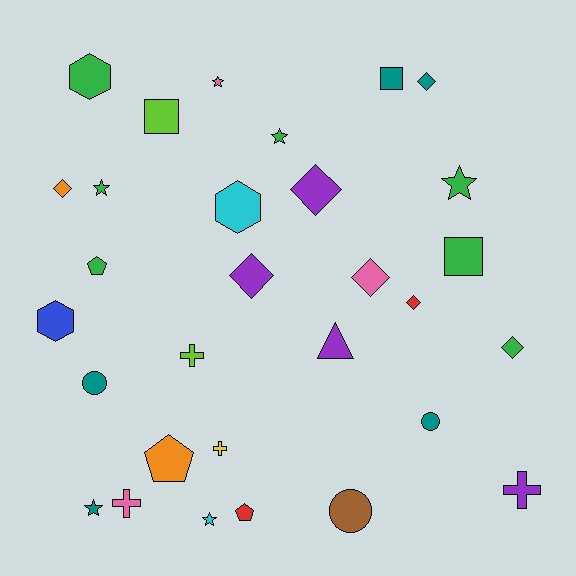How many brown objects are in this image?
There is 1 brown object.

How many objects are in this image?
There are 30 objects.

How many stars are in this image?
There are 6 stars.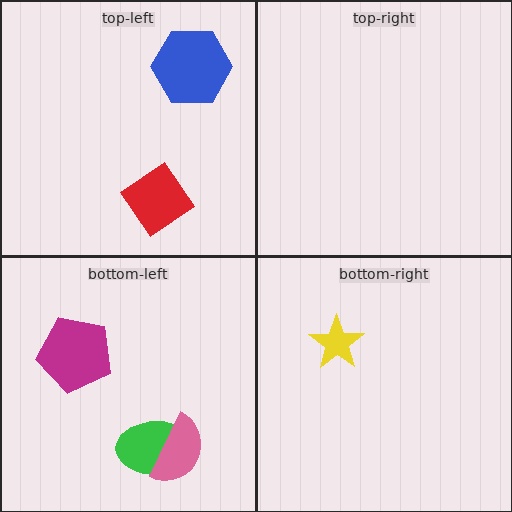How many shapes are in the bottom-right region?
1.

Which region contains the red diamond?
The top-left region.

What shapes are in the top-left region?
The red diamond, the blue hexagon.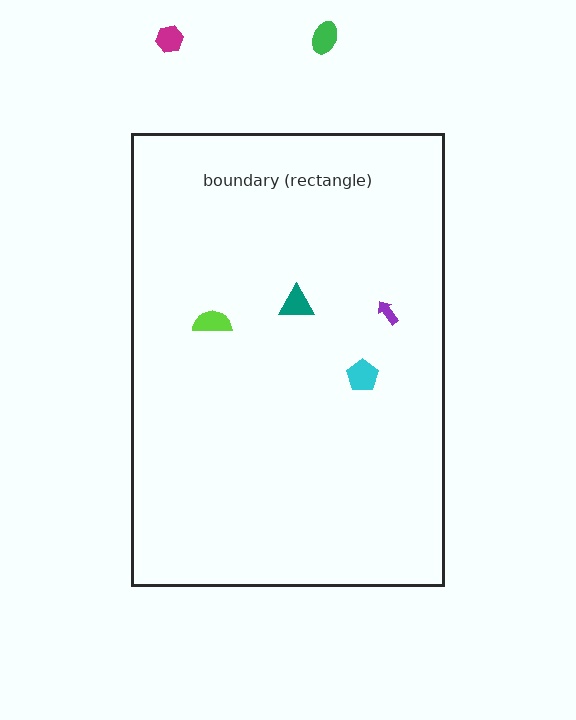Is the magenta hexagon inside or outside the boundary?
Outside.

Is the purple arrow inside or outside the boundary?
Inside.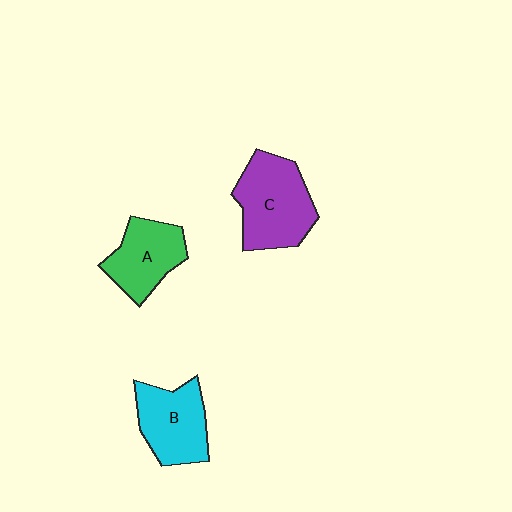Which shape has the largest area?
Shape C (purple).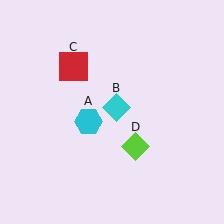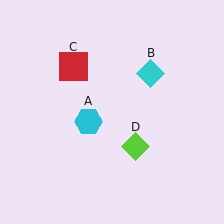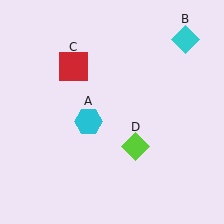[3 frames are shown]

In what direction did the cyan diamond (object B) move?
The cyan diamond (object B) moved up and to the right.